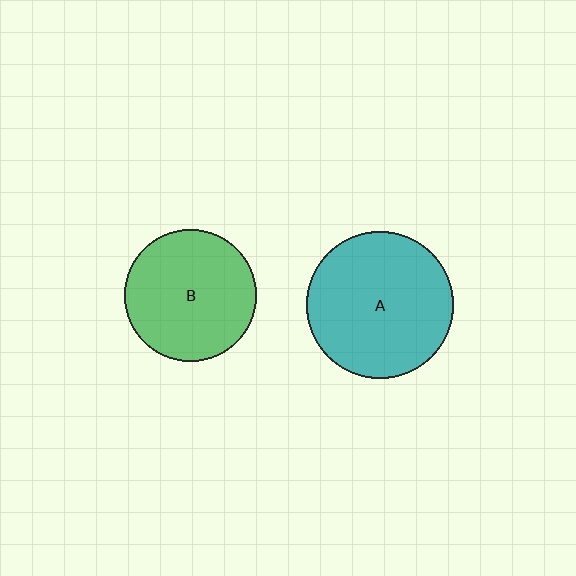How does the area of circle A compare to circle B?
Approximately 1.2 times.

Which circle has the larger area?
Circle A (teal).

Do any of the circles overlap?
No, none of the circles overlap.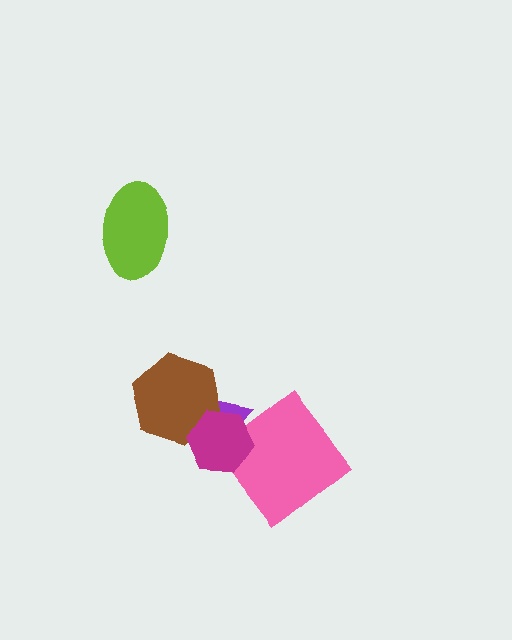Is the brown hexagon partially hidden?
Yes, it is partially covered by another shape.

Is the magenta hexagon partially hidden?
No, no other shape covers it.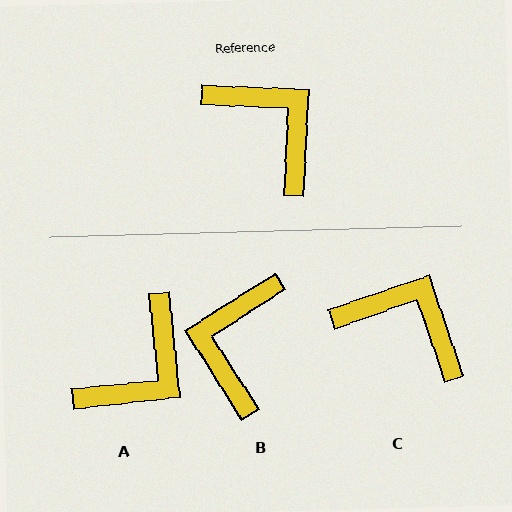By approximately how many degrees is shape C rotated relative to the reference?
Approximately 22 degrees counter-clockwise.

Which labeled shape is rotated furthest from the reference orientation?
B, about 125 degrees away.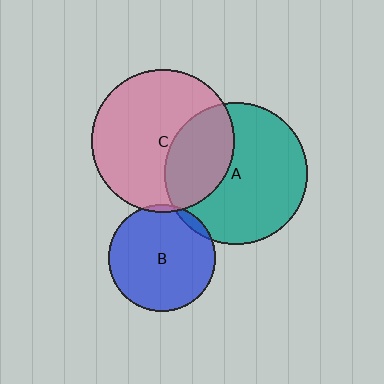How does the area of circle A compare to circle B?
Approximately 1.8 times.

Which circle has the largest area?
Circle C (pink).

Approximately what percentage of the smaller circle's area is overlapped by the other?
Approximately 35%.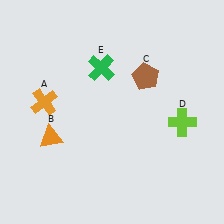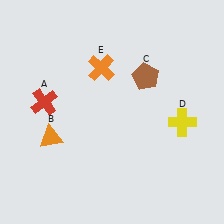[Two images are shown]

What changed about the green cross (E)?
In Image 1, E is green. In Image 2, it changed to orange.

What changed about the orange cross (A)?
In Image 1, A is orange. In Image 2, it changed to red.